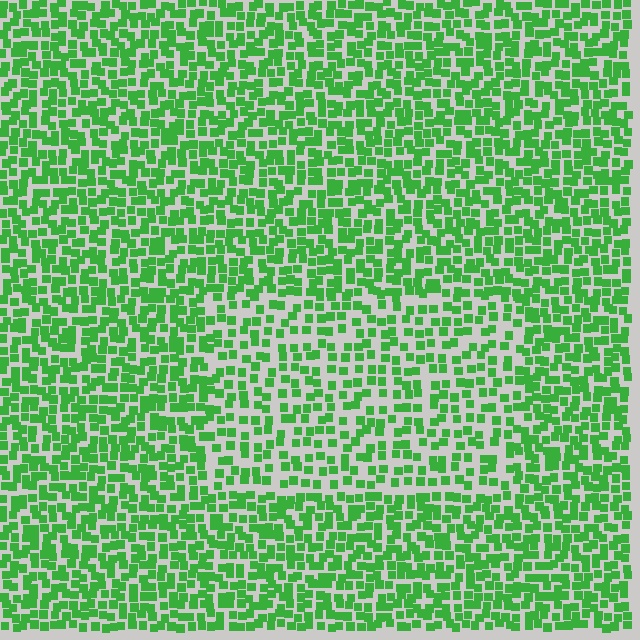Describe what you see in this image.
The image contains small green elements arranged at two different densities. A rectangle-shaped region is visible where the elements are less densely packed than the surrounding area.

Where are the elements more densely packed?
The elements are more densely packed outside the rectangle boundary.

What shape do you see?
I see a rectangle.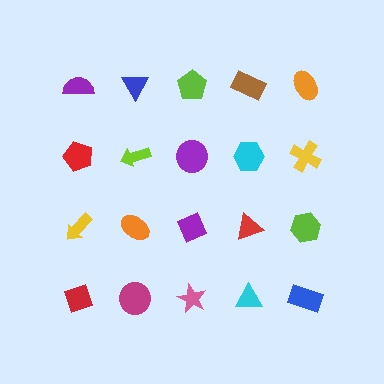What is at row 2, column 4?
A cyan hexagon.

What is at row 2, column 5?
A yellow cross.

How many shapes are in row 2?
5 shapes.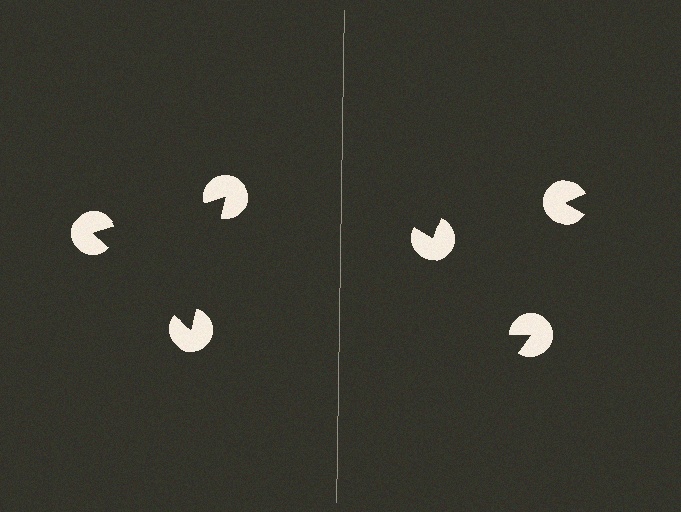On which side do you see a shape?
An illusory triangle appears on the left side. On the right side the wedge cuts are rotated, so no coherent shape forms.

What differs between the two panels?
The pac-man discs are positioned identically on both sides; only the wedge orientations differ. On the left they align to a triangle; on the right they are misaligned.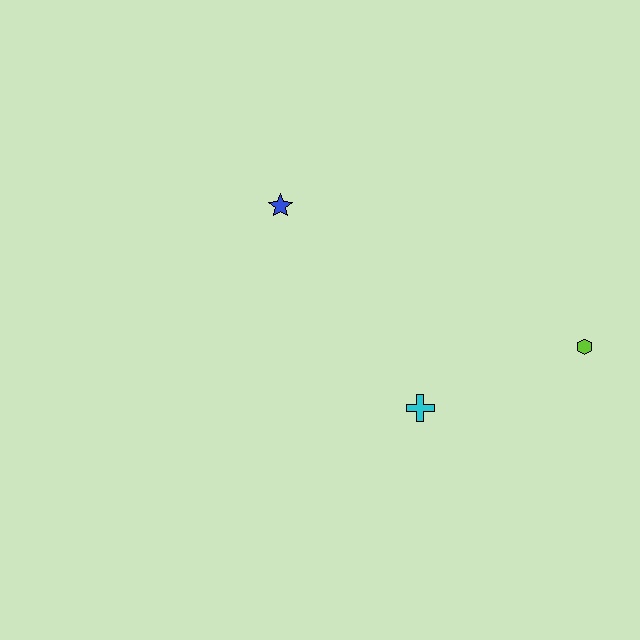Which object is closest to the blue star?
The cyan cross is closest to the blue star.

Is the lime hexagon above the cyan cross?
Yes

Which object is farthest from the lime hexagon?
The blue star is farthest from the lime hexagon.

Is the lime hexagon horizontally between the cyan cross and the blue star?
No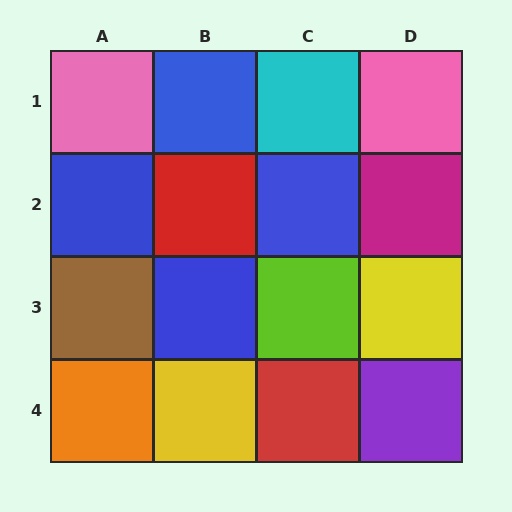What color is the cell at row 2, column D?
Magenta.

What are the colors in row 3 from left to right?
Brown, blue, lime, yellow.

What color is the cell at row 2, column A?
Blue.